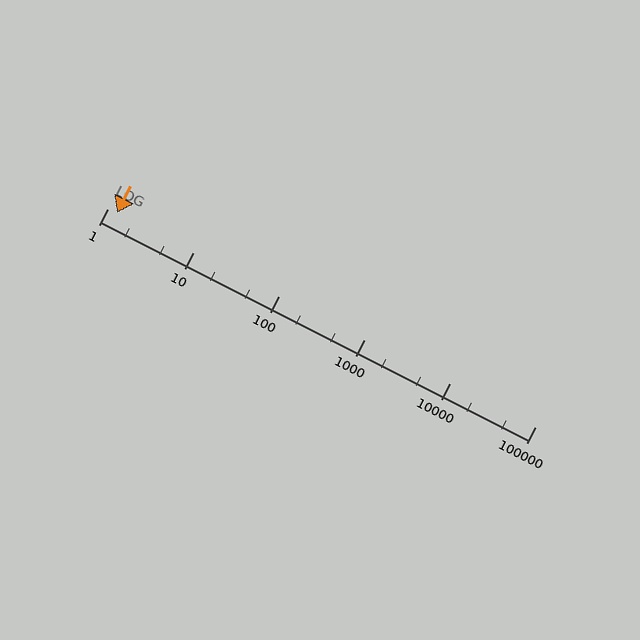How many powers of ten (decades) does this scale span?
The scale spans 5 decades, from 1 to 100000.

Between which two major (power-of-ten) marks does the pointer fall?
The pointer is between 1 and 10.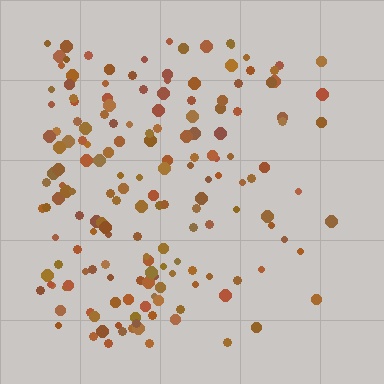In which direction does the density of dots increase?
From right to left, with the left side densest.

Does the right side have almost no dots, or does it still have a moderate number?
Still a moderate number, just noticeably fewer than the left.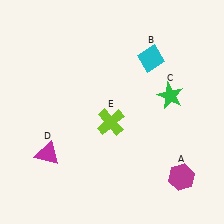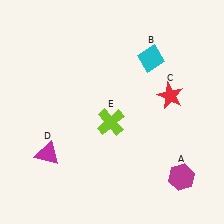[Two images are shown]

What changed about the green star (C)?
In Image 1, C is green. In Image 2, it changed to red.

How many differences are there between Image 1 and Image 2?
There is 1 difference between the two images.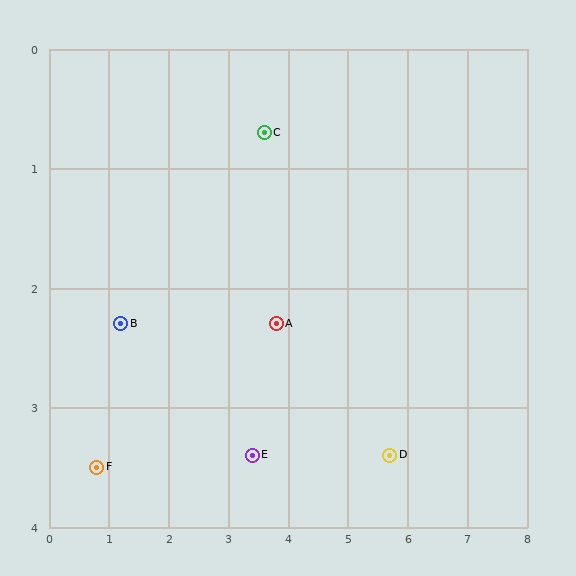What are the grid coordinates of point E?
Point E is at approximately (3.4, 3.4).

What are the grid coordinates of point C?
Point C is at approximately (3.6, 0.7).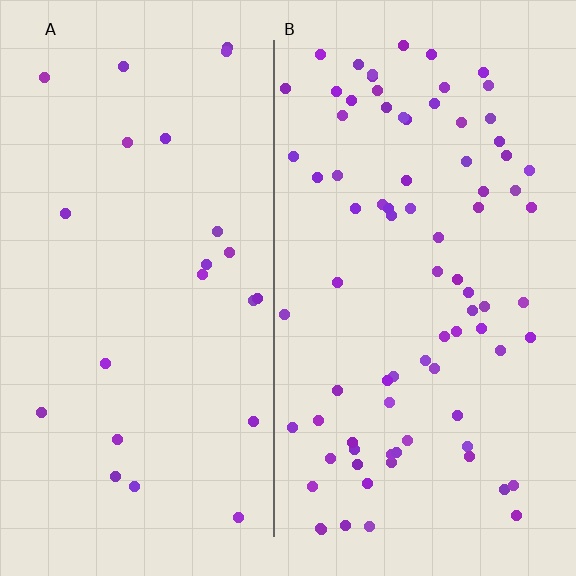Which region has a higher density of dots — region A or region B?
B (the right).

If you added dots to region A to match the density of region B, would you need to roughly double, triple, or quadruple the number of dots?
Approximately quadruple.